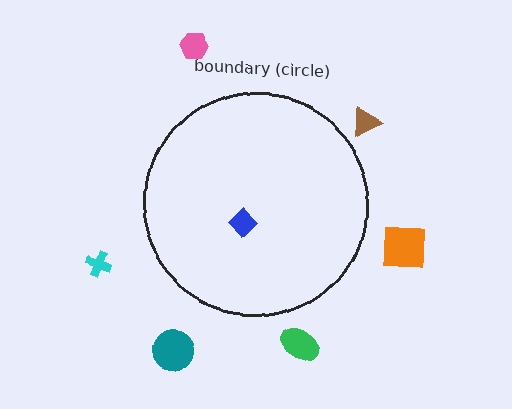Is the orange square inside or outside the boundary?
Outside.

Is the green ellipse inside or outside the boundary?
Outside.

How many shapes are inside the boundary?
1 inside, 6 outside.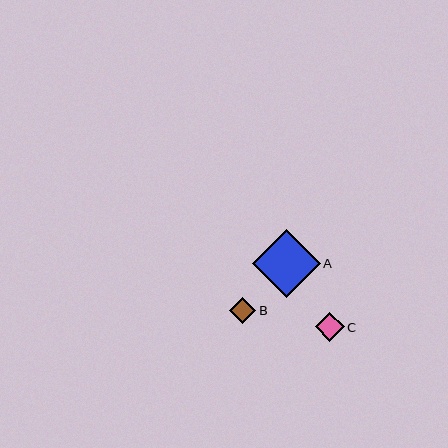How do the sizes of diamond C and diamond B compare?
Diamond C and diamond B are approximately the same size.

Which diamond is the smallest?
Diamond B is the smallest with a size of approximately 26 pixels.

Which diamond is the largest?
Diamond A is the largest with a size of approximately 67 pixels.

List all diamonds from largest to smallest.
From largest to smallest: A, C, B.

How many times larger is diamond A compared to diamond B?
Diamond A is approximately 2.6 times the size of diamond B.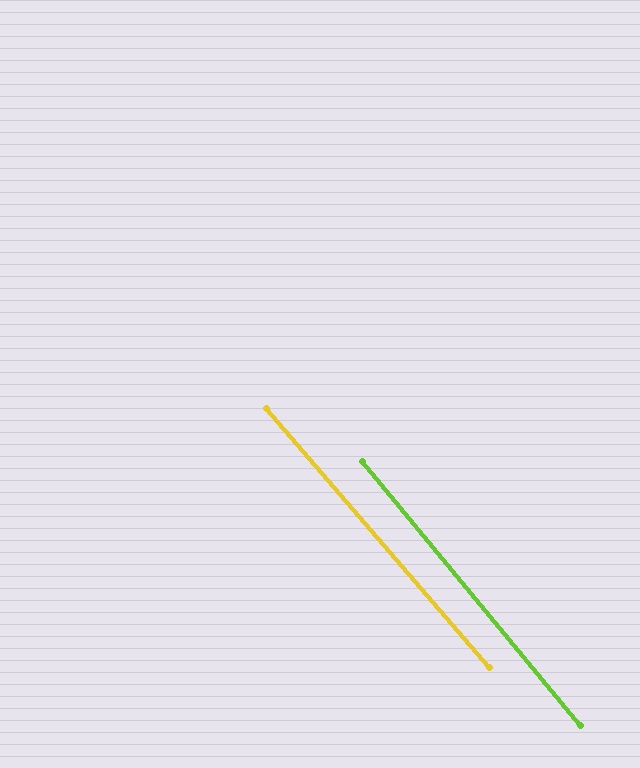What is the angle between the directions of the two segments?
Approximately 1 degree.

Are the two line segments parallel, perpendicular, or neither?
Parallel — their directions differ by only 1.1°.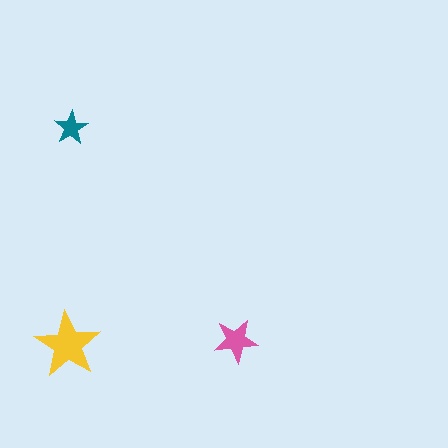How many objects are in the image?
There are 3 objects in the image.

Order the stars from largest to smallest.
the yellow one, the pink one, the teal one.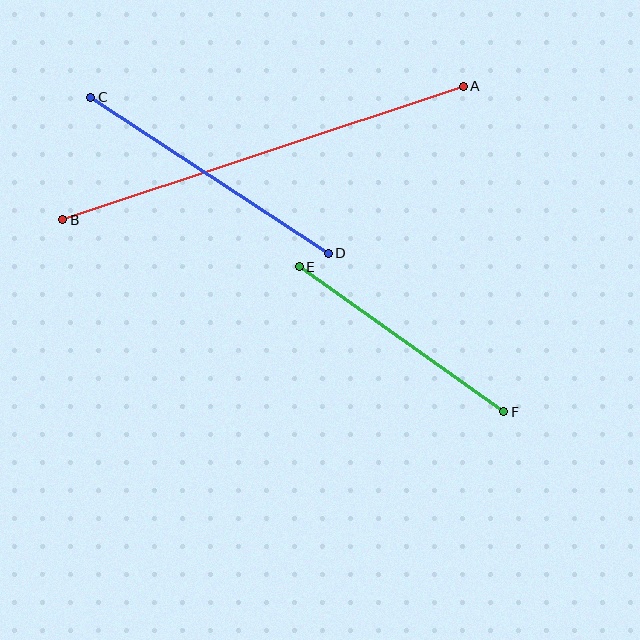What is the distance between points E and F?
The distance is approximately 251 pixels.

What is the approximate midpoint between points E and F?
The midpoint is at approximately (402, 339) pixels.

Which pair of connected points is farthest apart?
Points A and B are farthest apart.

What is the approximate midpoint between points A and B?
The midpoint is at approximately (263, 153) pixels.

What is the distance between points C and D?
The distance is approximately 284 pixels.